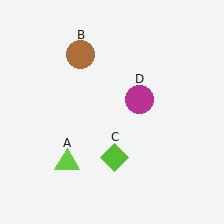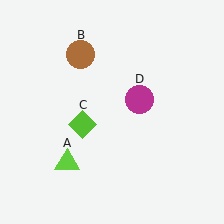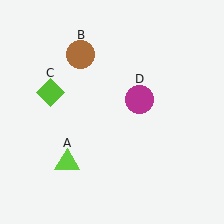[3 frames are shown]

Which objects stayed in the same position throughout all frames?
Lime triangle (object A) and brown circle (object B) and magenta circle (object D) remained stationary.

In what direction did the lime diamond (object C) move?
The lime diamond (object C) moved up and to the left.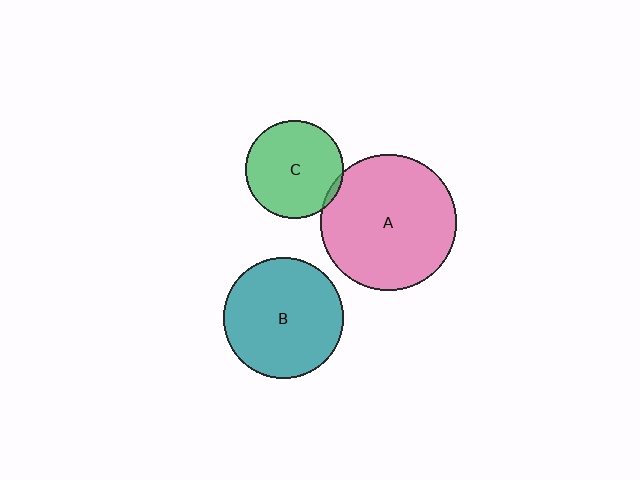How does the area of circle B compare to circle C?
Approximately 1.5 times.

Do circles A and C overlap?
Yes.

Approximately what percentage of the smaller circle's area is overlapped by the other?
Approximately 5%.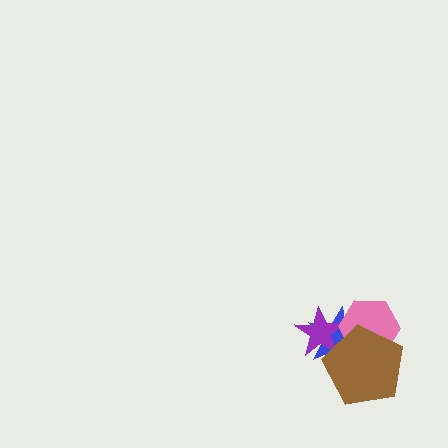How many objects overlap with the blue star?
3 objects overlap with the blue star.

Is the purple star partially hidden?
Yes, it is partially covered by another shape.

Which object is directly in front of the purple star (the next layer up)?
The pink hexagon is directly in front of the purple star.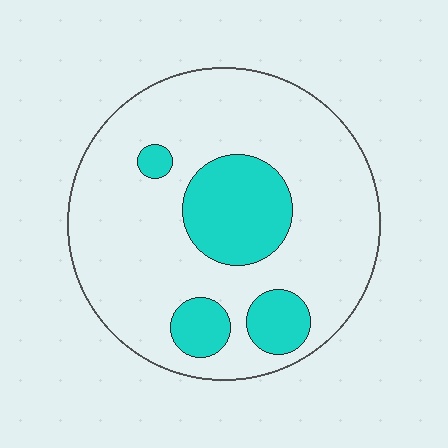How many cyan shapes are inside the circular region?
4.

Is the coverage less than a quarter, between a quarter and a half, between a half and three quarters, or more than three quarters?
Less than a quarter.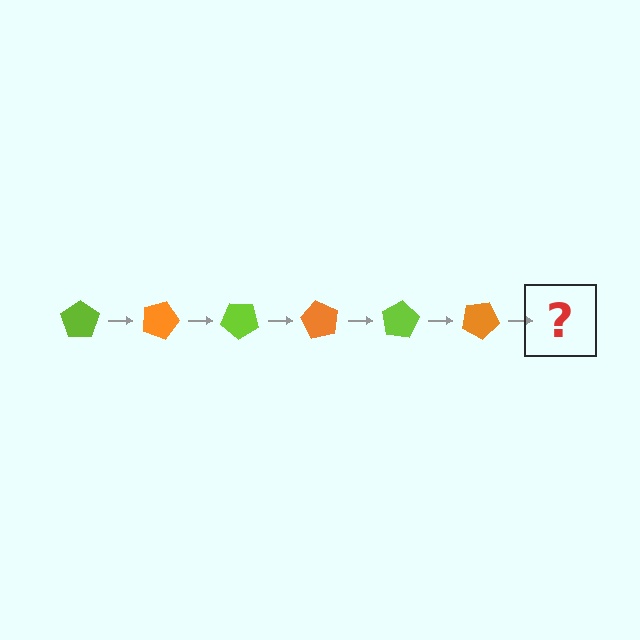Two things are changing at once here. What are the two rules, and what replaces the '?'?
The two rules are that it rotates 20 degrees each step and the color cycles through lime and orange. The '?' should be a lime pentagon, rotated 120 degrees from the start.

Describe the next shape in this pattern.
It should be a lime pentagon, rotated 120 degrees from the start.